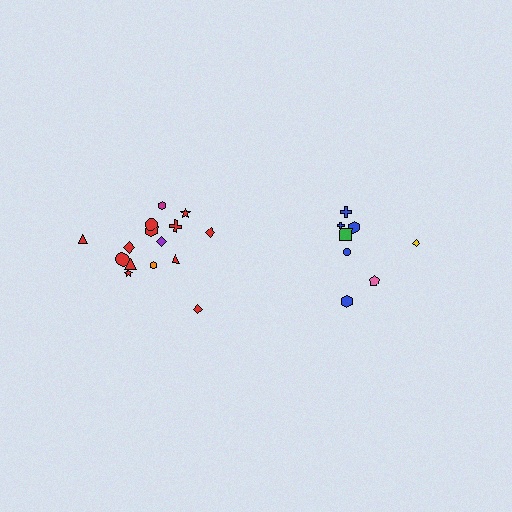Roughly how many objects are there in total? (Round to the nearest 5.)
Roughly 25 objects in total.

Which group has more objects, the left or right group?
The left group.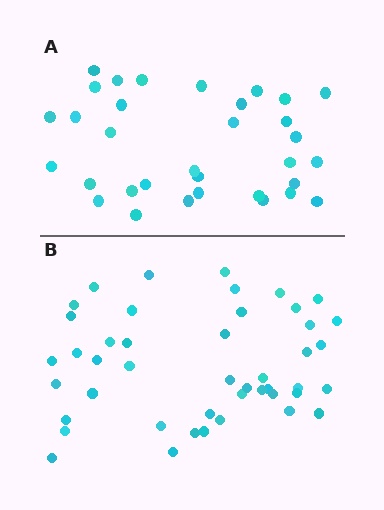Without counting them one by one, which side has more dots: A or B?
Region B (the bottom region) has more dots.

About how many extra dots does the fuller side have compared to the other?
Region B has roughly 12 or so more dots than region A.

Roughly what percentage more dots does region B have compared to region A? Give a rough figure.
About 35% more.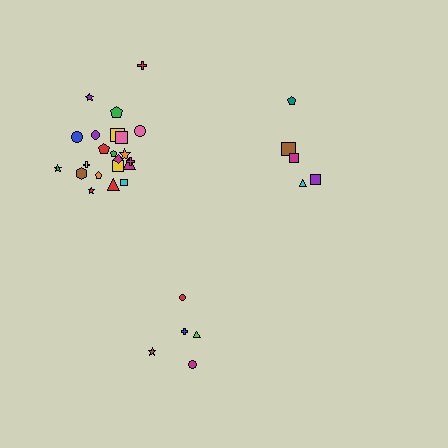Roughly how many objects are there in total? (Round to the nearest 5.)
Roughly 30 objects in total.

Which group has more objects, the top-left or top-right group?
The top-left group.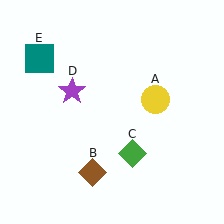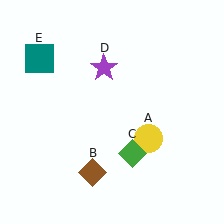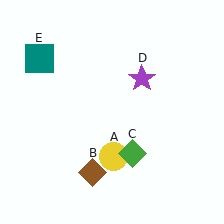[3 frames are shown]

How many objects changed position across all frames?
2 objects changed position: yellow circle (object A), purple star (object D).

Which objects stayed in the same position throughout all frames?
Brown diamond (object B) and green diamond (object C) and teal square (object E) remained stationary.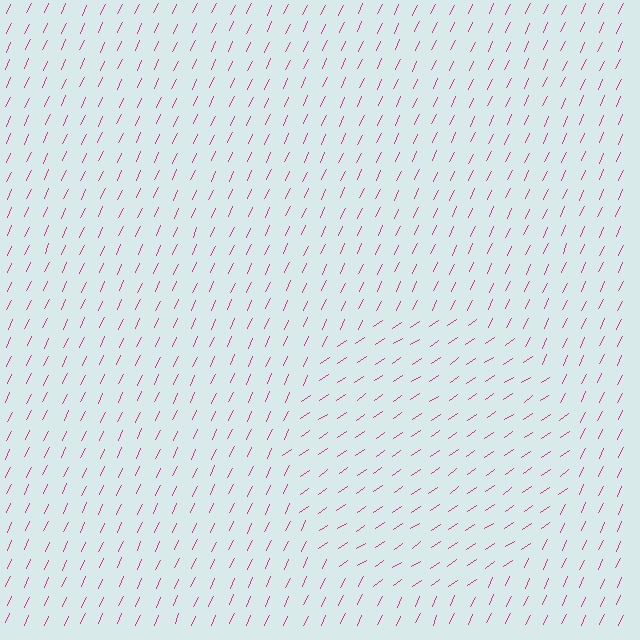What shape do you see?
I see a circle.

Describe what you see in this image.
The image is filled with small magenta line segments. A circle region in the image has lines oriented differently from the surrounding lines, creating a visible texture boundary.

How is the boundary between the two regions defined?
The boundary is defined purely by a change in line orientation (approximately 31 degrees difference). All lines are the same color and thickness.